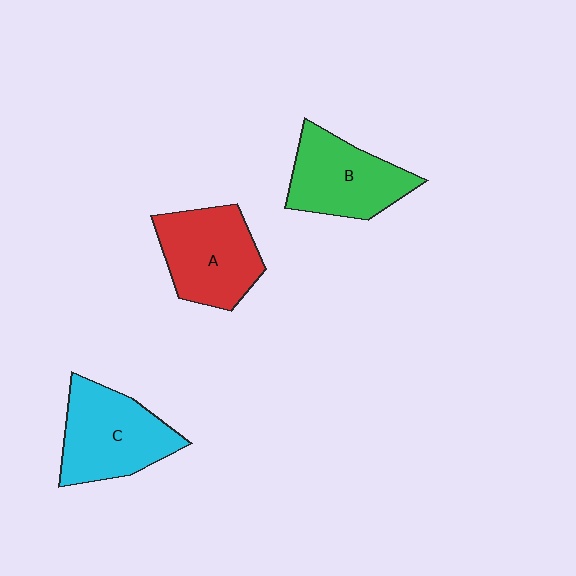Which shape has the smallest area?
Shape B (green).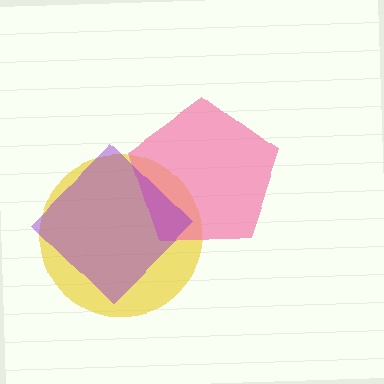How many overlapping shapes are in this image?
There are 3 overlapping shapes in the image.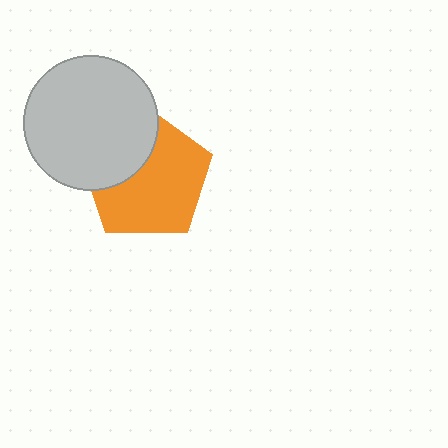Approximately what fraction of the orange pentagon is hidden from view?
Roughly 33% of the orange pentagon is hidden behind the light gray circle.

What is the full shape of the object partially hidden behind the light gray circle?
The partially hidden object is an orange pentagon.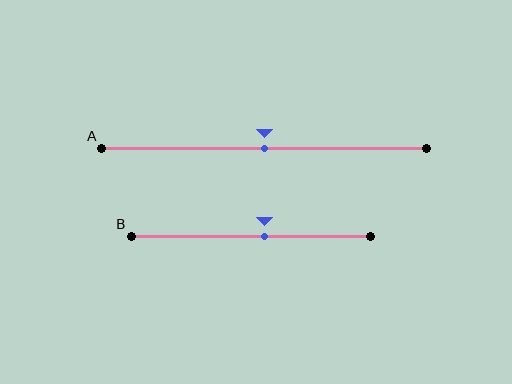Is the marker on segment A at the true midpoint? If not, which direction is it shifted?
Yes, the marker on segment A is at the true midpoint.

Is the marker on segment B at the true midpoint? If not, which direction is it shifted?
No, the marker on segment B is shifted to the right by about 6% of the segment length.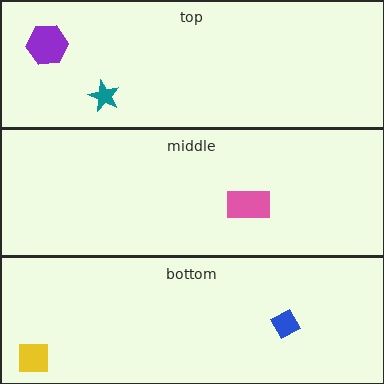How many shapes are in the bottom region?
2.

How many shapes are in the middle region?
1.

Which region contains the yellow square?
The bottom region.